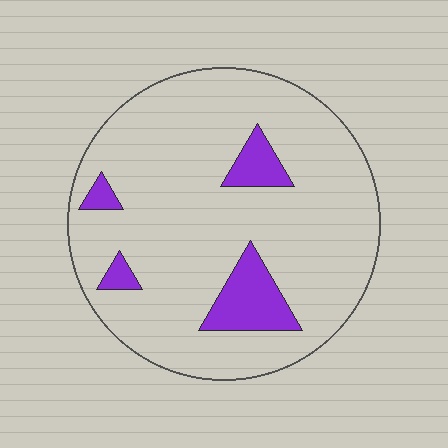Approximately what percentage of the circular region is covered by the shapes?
Approximately 10%.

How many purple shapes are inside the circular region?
4.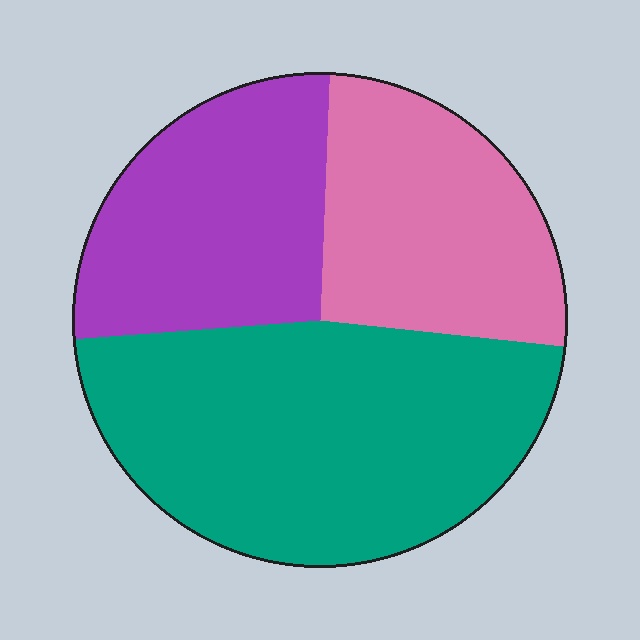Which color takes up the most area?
Teal, at roughly 45%.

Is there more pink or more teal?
Teal.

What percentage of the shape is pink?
Pink takes up between a quarter and a half of the shape.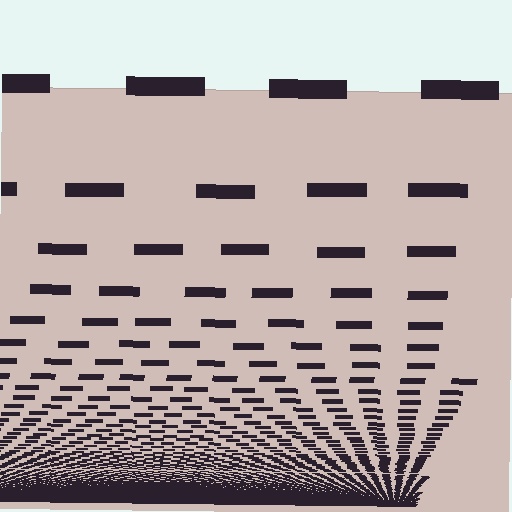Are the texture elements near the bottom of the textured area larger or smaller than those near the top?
Smaller. The gradient is inverted — elements near the bottom are smaller and denser.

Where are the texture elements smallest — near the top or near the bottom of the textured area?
Near the bottom.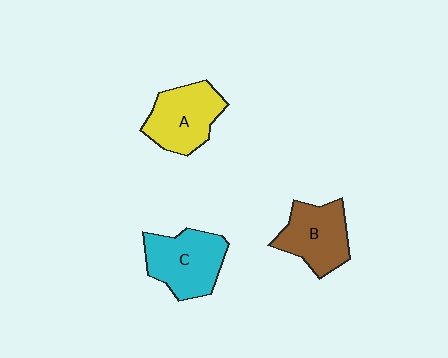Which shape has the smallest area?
Shape B (brown).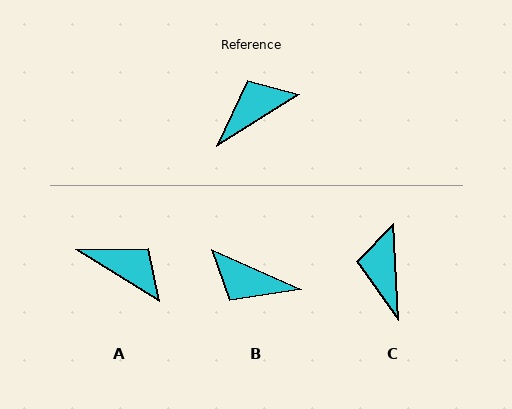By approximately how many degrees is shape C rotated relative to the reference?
Approximately 61 degrees counter-clockwise.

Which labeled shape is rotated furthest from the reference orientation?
B, about 124 degrees away.